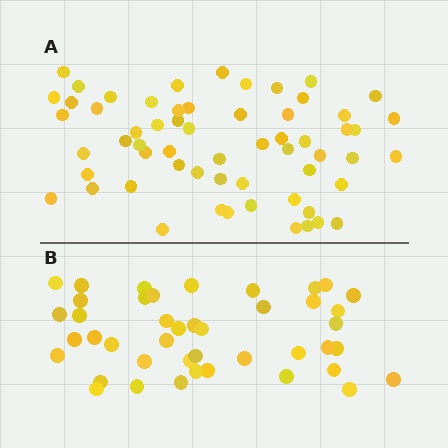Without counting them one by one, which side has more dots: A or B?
Region A (the top region) has more dots.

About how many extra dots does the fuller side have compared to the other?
Region A has approximately 15 more dots than region B.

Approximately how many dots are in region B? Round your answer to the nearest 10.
About 40 dots. (The exact count is 43, which rounds to 40.)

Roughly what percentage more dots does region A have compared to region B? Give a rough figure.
About 40% more.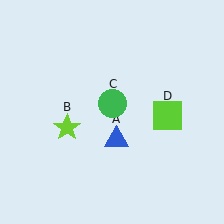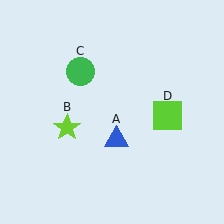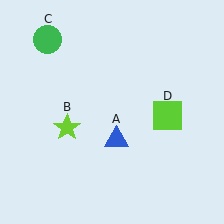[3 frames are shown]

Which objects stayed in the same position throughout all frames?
Blue triangle (object A) and lime star (object B) and lime square (object D) remained stationary.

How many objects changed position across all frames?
1 object changed position: green circle (object C).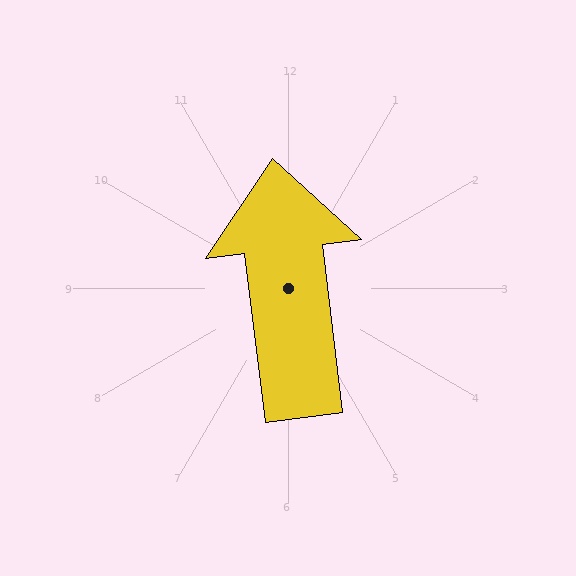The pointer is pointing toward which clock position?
Roughly 12 o'clock.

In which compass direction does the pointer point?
North.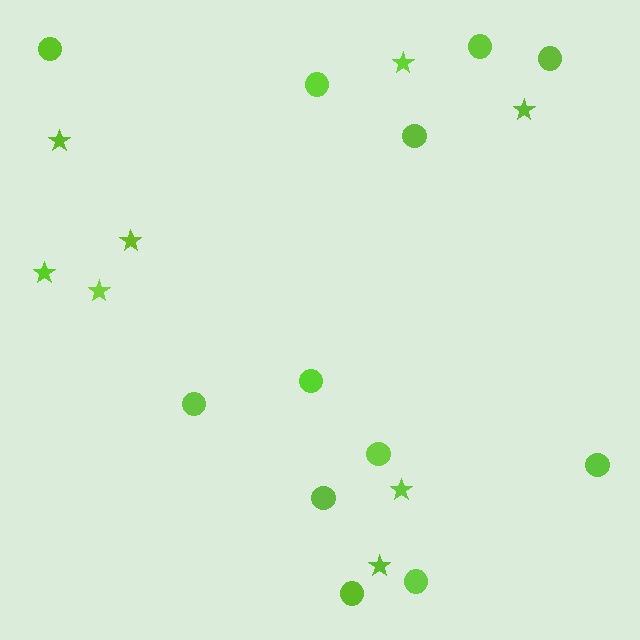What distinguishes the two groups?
There are 2 groups: one group of stars (8) and one group of circles (12).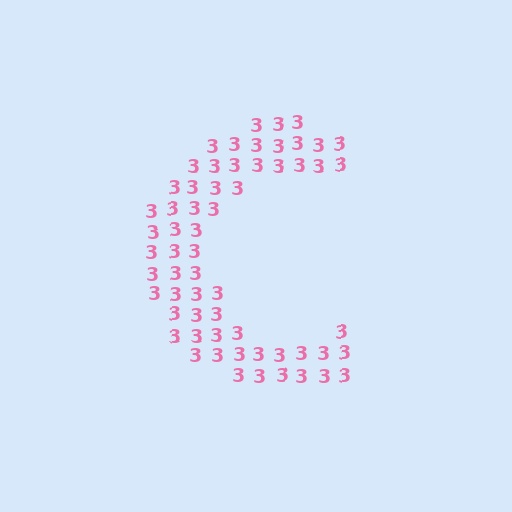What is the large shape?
The large shape is the letter C.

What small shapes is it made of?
It is made of small digit 3's.